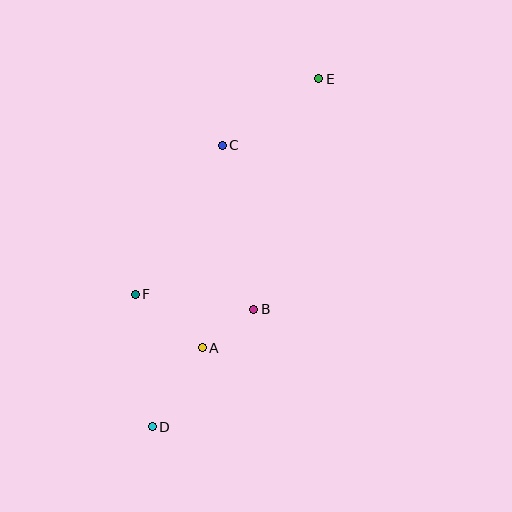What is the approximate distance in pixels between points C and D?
The distance between C and D is approximately 291 pixels.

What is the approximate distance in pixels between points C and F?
The distance between C and F is approximately 173 pixels.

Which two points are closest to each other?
Points A and B are closest to each other.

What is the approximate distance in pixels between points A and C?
The distance between A and C is approximately 204 pixels.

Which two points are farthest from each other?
Points D and E are farthest from each other.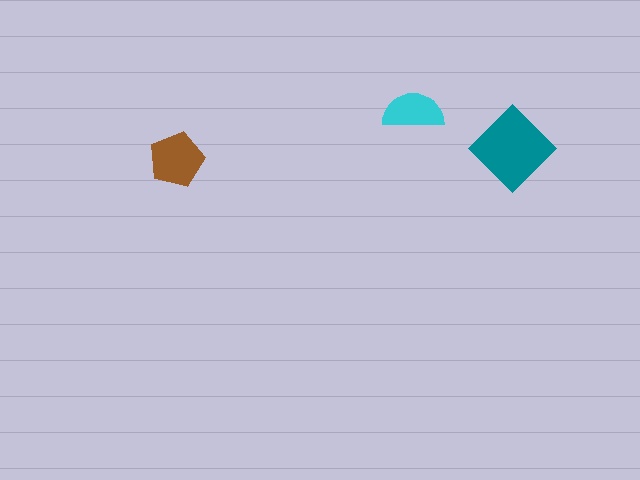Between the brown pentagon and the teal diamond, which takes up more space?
The teal diamond.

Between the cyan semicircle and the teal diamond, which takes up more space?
The teal diamond.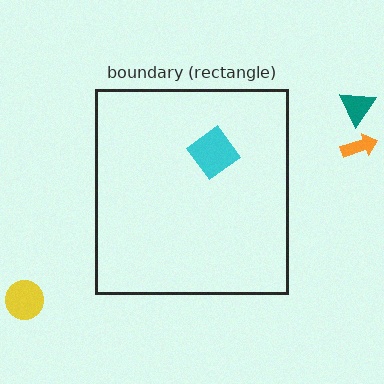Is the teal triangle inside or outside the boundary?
Outside.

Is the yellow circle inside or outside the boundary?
Outside.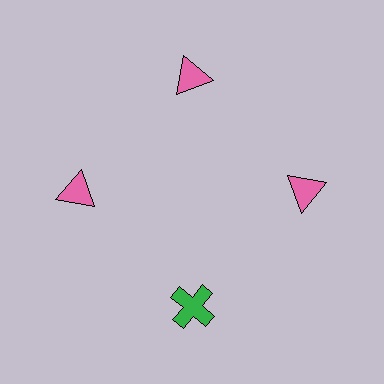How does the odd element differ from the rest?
It differs in both color (green instead of pink) and shape (cross instead of triangle).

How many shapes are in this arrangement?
There are 4 shapes arranged in a ring pattern.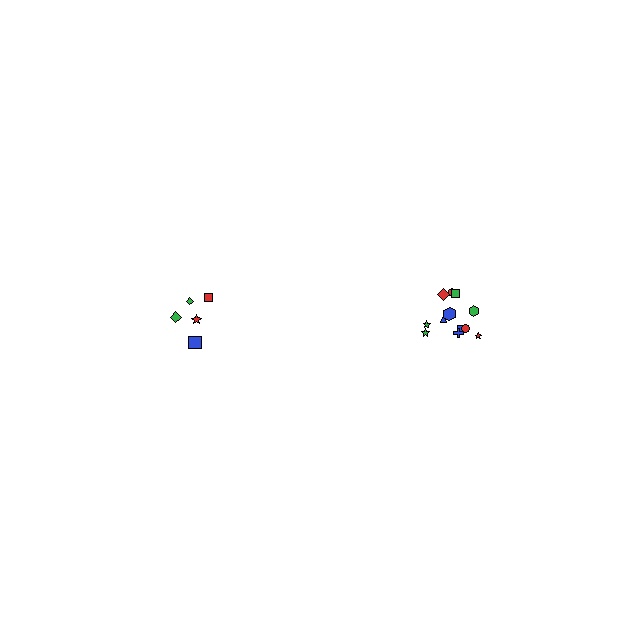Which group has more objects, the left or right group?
The right group.